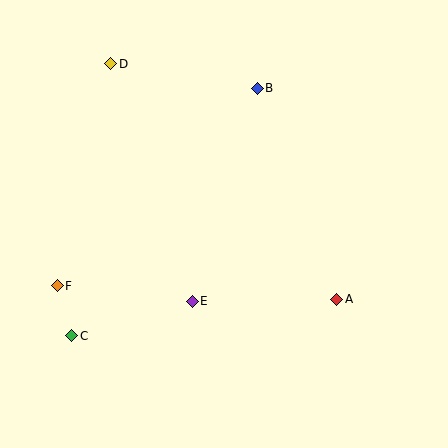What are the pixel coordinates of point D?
Point D is at (111, 64).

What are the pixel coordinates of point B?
Point B is at (257, 88).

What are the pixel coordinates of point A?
Point A is at (337, 299).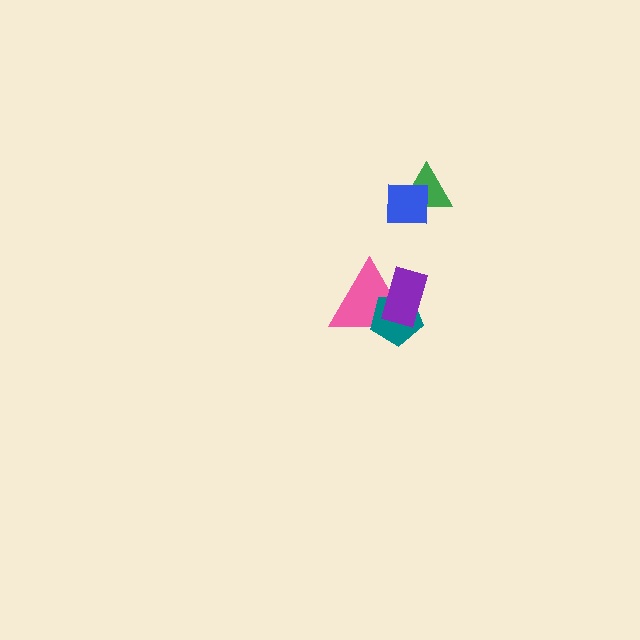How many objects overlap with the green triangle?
1 object overlaps with the green triangle.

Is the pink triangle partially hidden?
Yes, it is partially covered by another shape.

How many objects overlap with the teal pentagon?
2 objects overlap with the teal pentagon.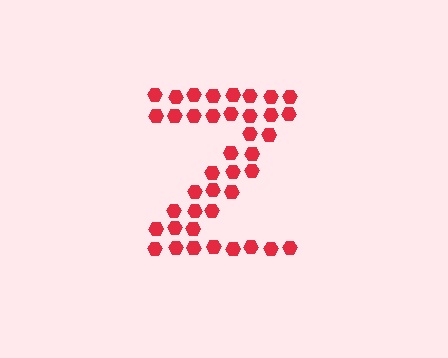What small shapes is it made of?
It is made of small hexagons.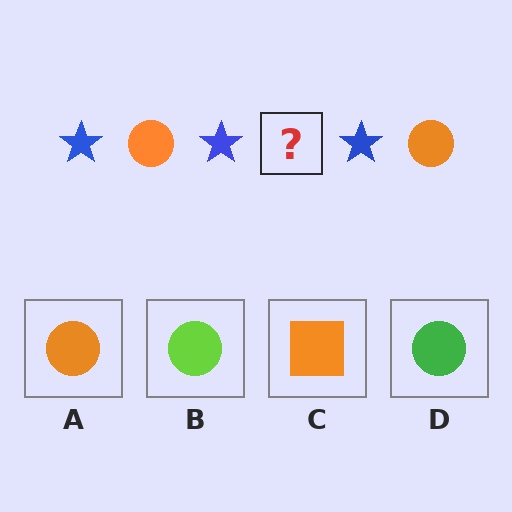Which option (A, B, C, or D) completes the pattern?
A.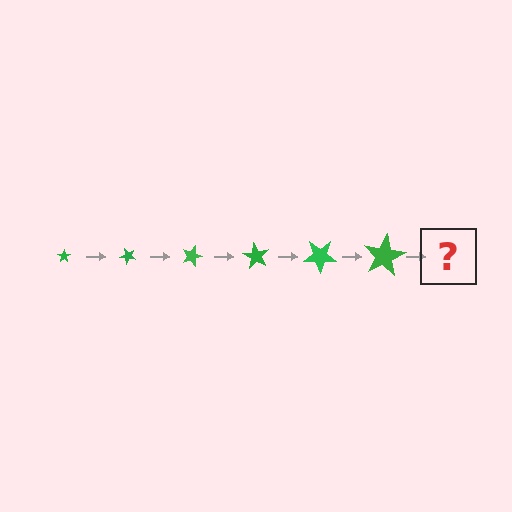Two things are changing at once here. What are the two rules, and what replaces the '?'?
The two rules are that the star grows larger each step and it rotates 45 degrees each step. The '?' should be a star, larger than the previous one and rotated 270 degrees from the start.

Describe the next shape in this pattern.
It should be a star, larger than the previous one and rotated 270 degrees from the start.